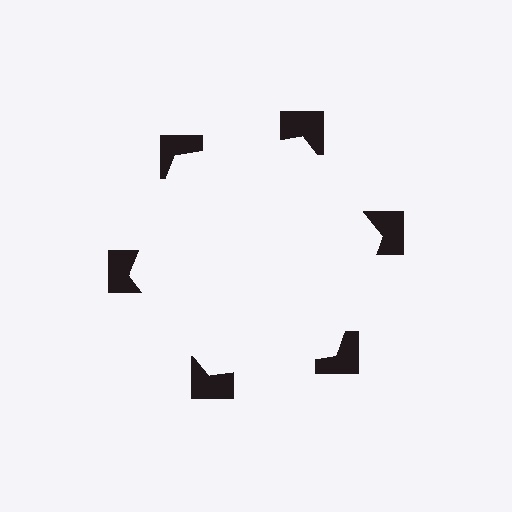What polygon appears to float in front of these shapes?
An illusory hexagon — its edges are inferred from the aligned wedge cuts in the notched squares, not physically drawn.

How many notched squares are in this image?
There are 6 — one at each vertex of the illusory hexagon.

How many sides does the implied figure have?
6 sides.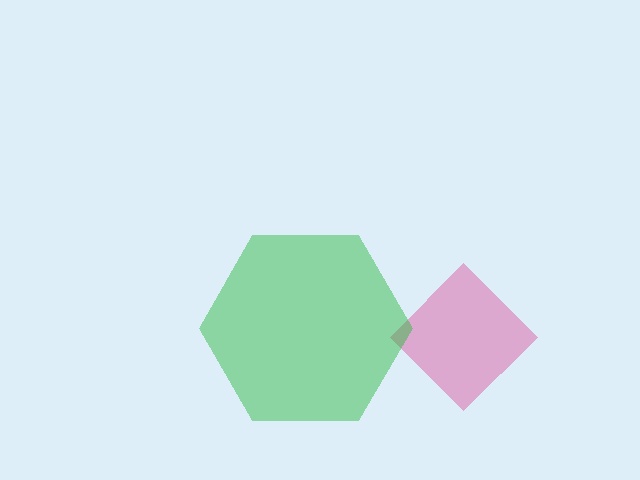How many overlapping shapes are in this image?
There are 2 overlapping shapes in the image.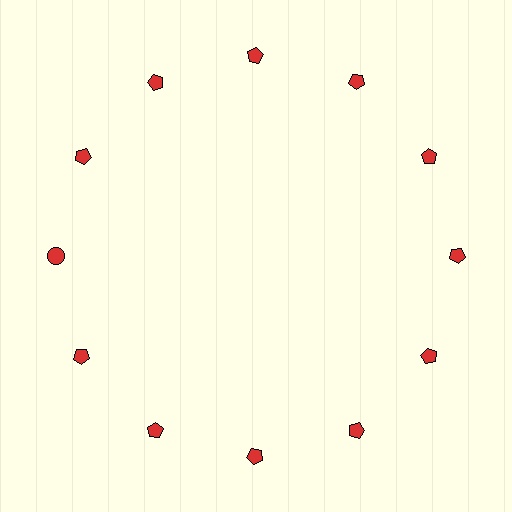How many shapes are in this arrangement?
There are 12 shapes arranged in a ring pattern.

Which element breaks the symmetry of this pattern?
The red circle at roughly the 9 o'clock position breaks the symmetry. All other shapes are red pentagons.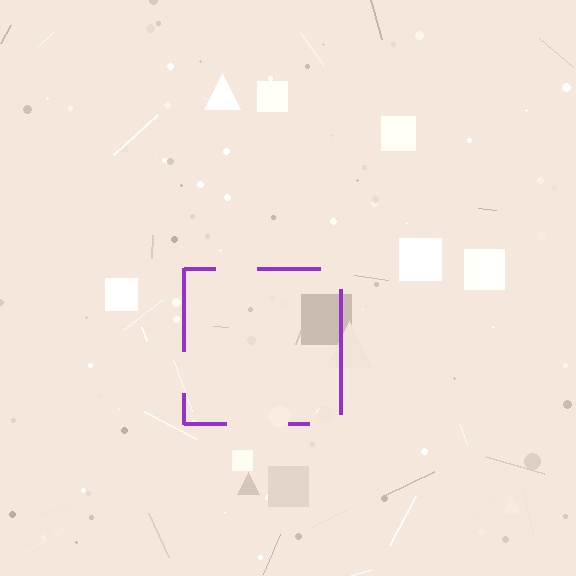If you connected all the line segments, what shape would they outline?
They would outline a square.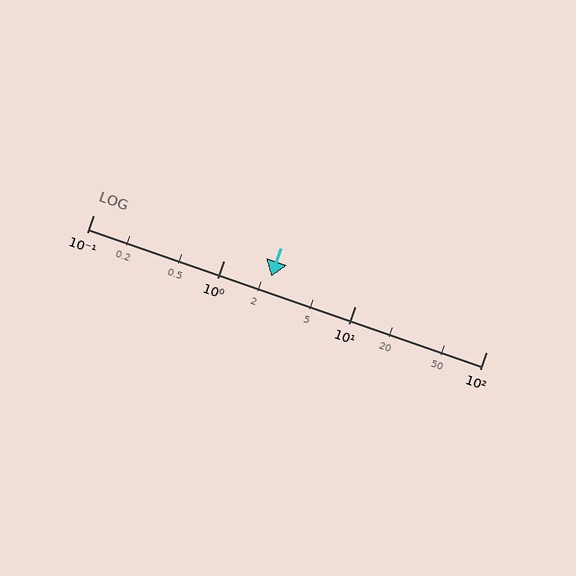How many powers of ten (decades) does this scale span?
The scale spans 3 decades, from 0.1 to 100.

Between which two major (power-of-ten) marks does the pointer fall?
The pointer is between 1 and 10.